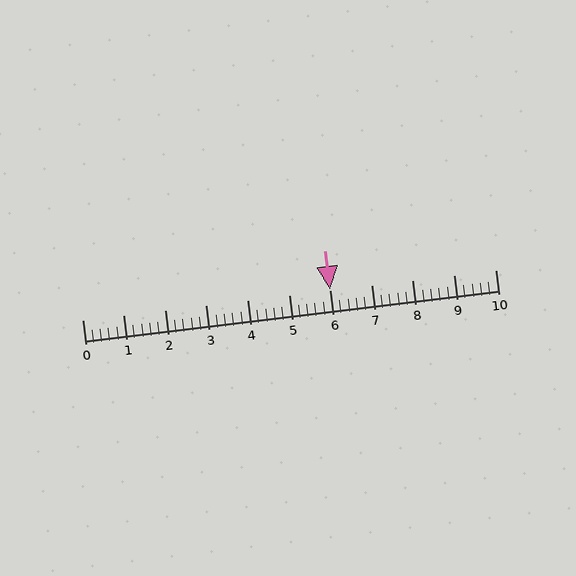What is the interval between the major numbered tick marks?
The major tick marks are spaced 1 units apart.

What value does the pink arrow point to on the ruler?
The pink arrow points to approximately 6.0.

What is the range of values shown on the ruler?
The ruler shows values from 0 to 10.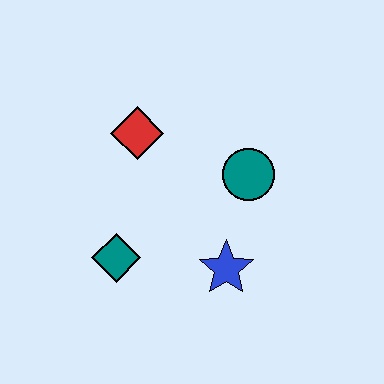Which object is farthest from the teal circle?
The teal diamond is farthest from the teal circle.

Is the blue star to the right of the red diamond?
Yes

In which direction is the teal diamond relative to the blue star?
The teal diamond is to the left of the blue star.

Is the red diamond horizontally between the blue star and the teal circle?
No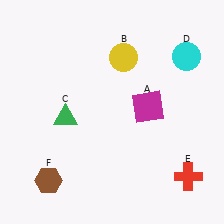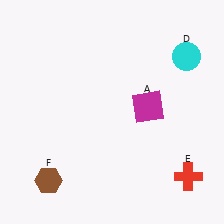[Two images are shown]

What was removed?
The yellow circle (B), the green triangle (C) were removed in Image 2.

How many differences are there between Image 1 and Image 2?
There are 2 differences between the two images.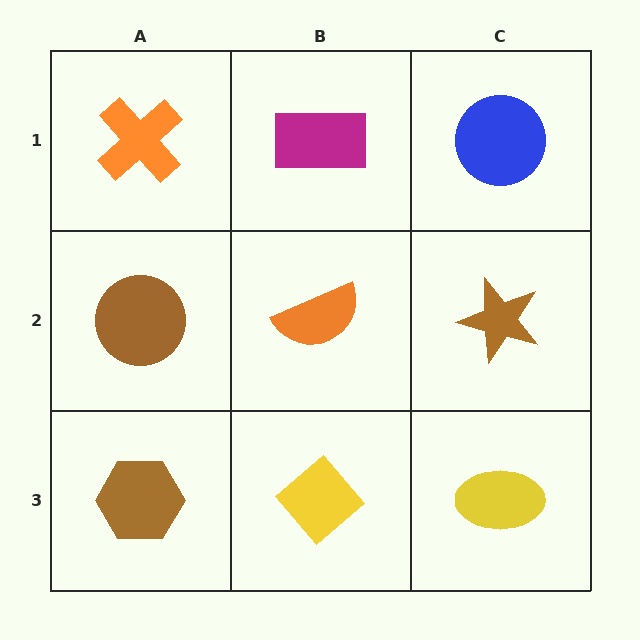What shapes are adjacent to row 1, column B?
An orange semicircle (row 2, column B), an orange cross (row 1, column A), a blue circle (row 1, column C).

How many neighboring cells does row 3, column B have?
3.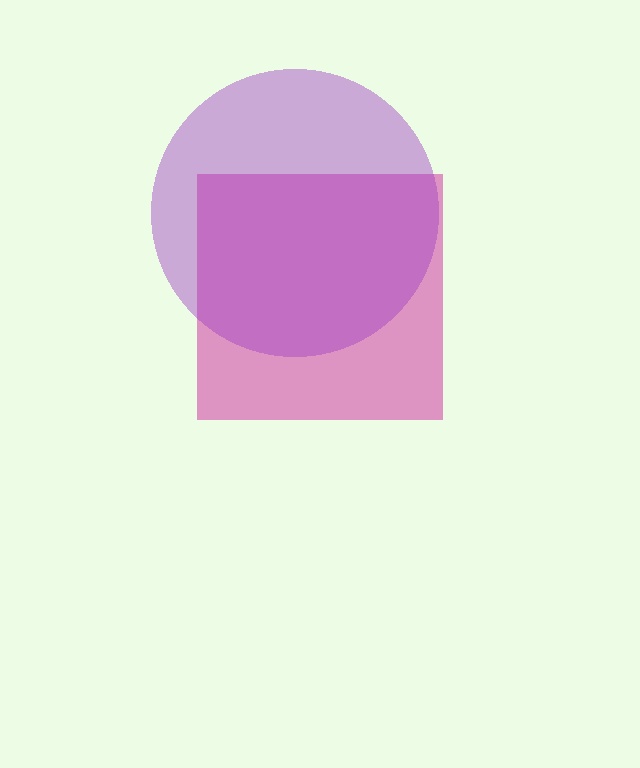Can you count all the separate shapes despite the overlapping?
Yes, there are 2 separate shapes.